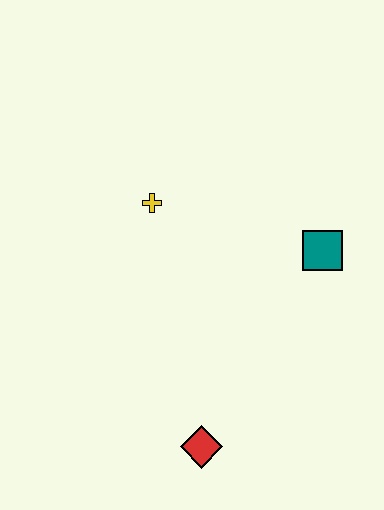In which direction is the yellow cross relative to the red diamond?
The yellow cross is above the red diamond.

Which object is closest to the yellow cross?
The teal square is closest to the yellow cross.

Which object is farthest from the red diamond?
The yellow cross is farthest from the red diamond.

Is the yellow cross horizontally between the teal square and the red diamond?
No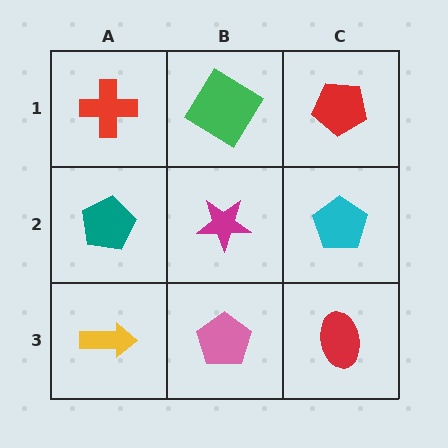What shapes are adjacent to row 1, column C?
A cyan pentagon (row 2, column C), a green diamond (row 1, column B).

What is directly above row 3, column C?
A cyan pentagon.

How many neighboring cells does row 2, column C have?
3.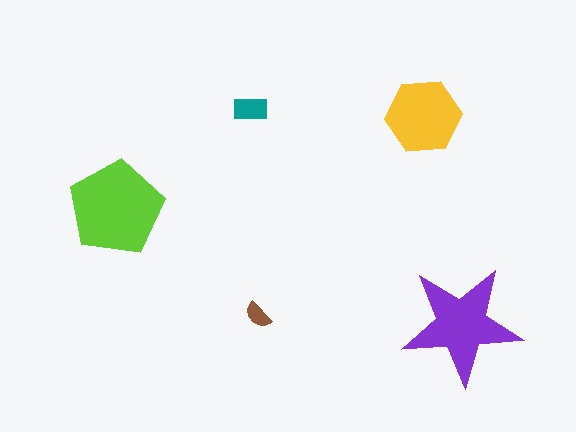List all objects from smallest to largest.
The brown semicircle, the teal rectangle, the yellow hexagon, the purple star, the lime pentagon.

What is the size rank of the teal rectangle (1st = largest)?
4th.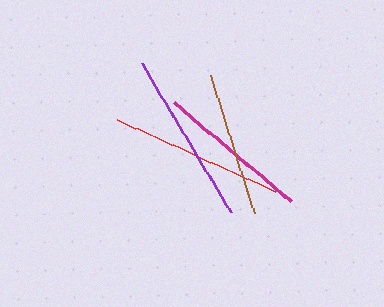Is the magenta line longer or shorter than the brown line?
The magenta line is longer than the brown line.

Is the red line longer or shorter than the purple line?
The red line is longer than the purple line.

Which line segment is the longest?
The red line is the longest at approximately 174 pixels.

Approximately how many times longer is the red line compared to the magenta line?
The red line is approximately 1.1 times the length of the magenta line.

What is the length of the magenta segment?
The magenta segment is approximately 154 pixels long.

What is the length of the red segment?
The red segment is approximately 174 pixels long.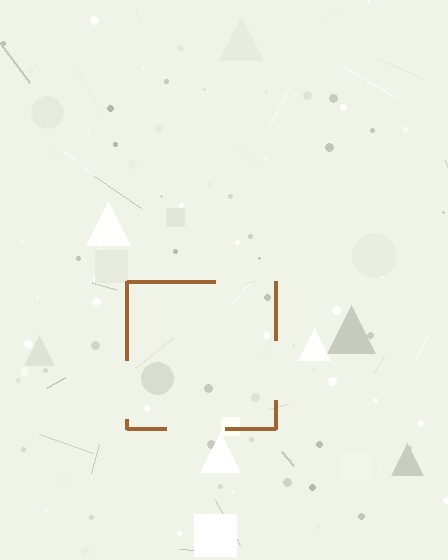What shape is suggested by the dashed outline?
The dashed outline suggests a square.